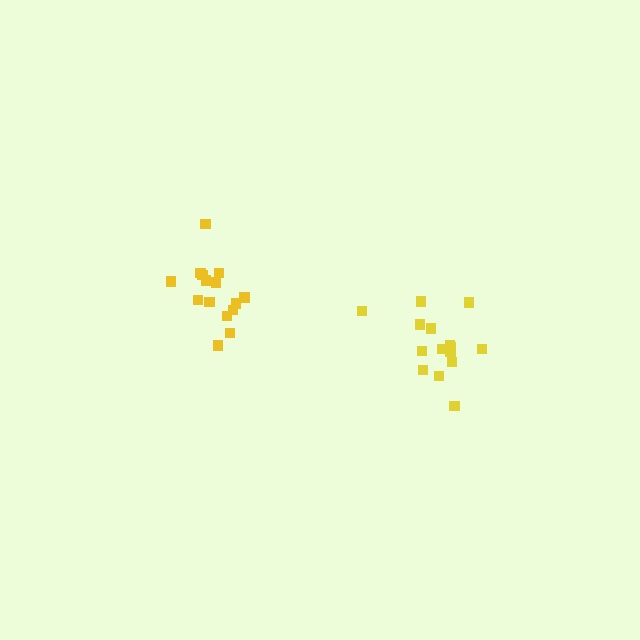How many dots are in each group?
Group 1: 15 dots, Group 2: 15 dots (30 total).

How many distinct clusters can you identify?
There are 2 distinct clusters.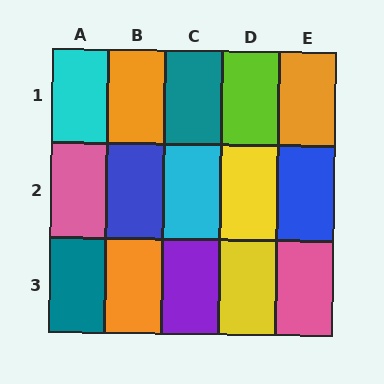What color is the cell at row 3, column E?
Pink.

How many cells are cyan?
2 cells are cyan.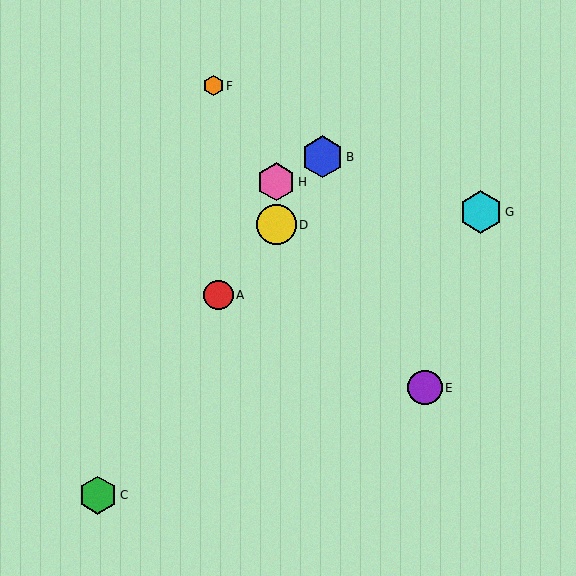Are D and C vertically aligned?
No, D is at x≈276 and C is at x≈98.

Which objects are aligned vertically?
Objects D, H are aligned vertically.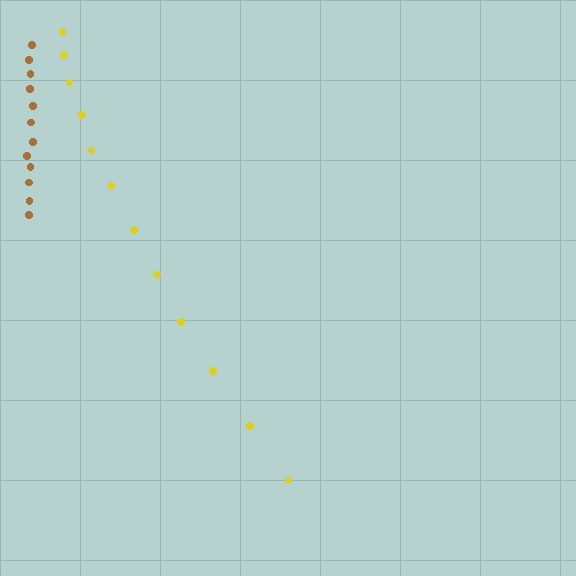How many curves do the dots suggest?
There are 2 distinct paths.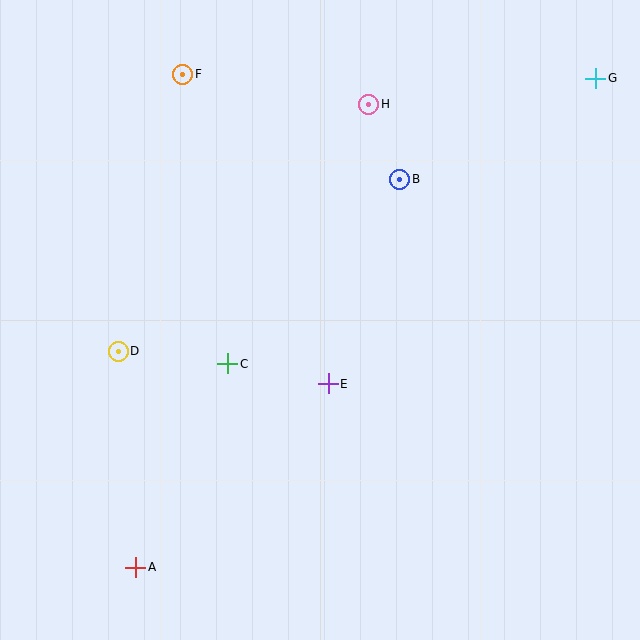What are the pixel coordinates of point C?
Point C is at (228, 364).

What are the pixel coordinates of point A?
Point A is at (136, 567).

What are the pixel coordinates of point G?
Point G is at (596, 78).